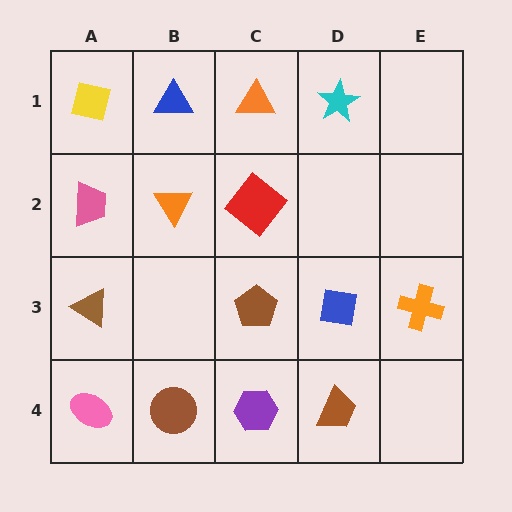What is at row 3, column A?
A brown triangle.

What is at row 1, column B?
A blue triangle.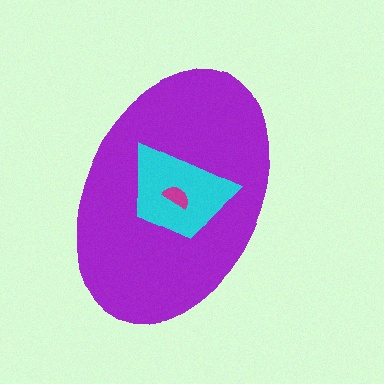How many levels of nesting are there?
3.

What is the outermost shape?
The purple ellipse.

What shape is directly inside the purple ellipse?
The cyan trapezoid.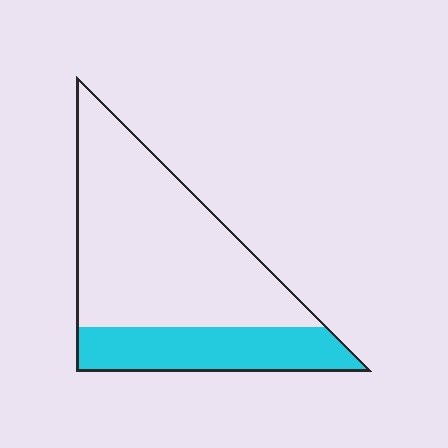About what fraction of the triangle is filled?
About one quarter (1/4).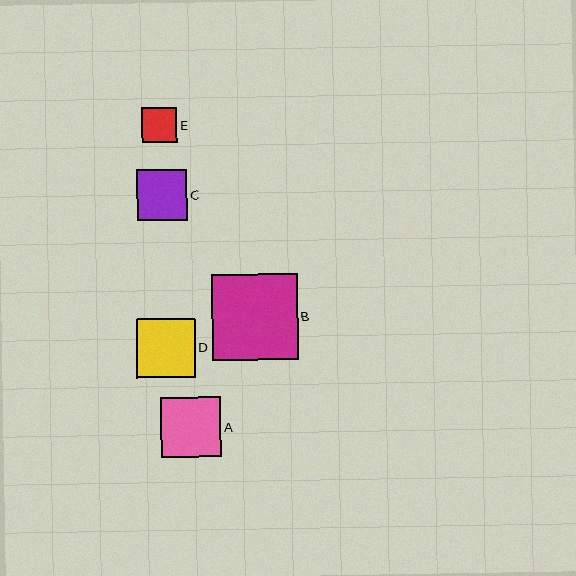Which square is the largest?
Square B is the largest with a size of approximately 86 pixels.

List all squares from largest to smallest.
From largest to smallest: B, A, D, C, E.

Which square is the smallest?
Square E is the smallest with a size of approximately 35 pixels.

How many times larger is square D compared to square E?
Square D is approximately 1.7 times the size of square E.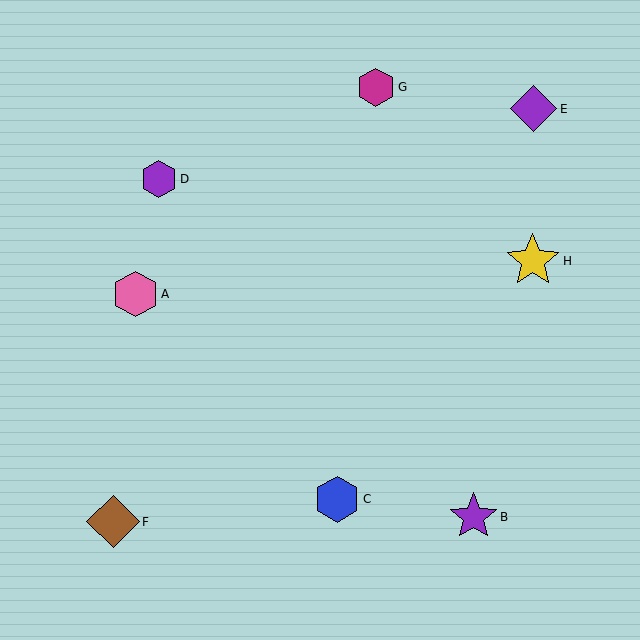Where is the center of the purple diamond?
The center of the purple diamond is at (534, 109).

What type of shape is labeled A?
Shape A is a pink hexagon.